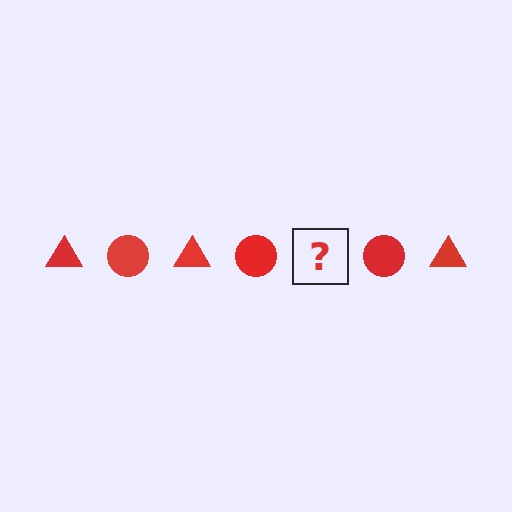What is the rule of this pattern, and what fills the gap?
The rule is that the pattern cycles through triangle, circle shapes in red. The gap should be filled with a red triangle.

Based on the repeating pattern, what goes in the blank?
The blank should be a red triangle.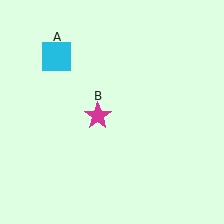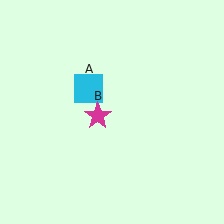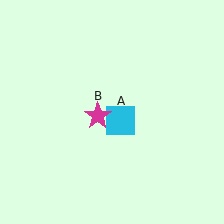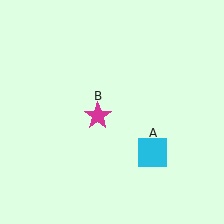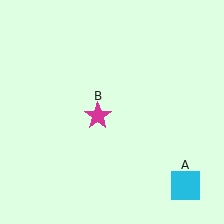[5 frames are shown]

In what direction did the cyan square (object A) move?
The cyan square (object A) moved down and to the right.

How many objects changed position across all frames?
1 object changed position: cyan square (object A).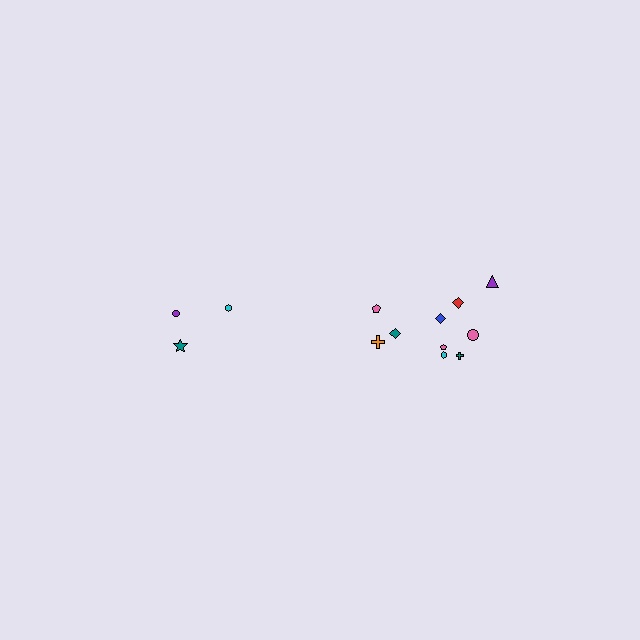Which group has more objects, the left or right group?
The right group.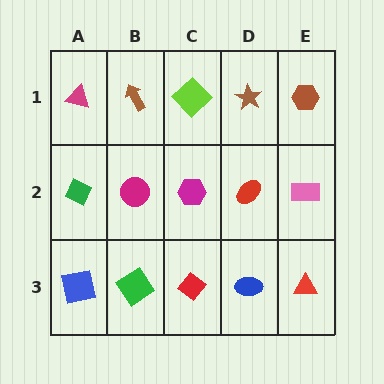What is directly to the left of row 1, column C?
A brown arrow.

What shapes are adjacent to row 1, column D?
A red ellipse (row 2, column D), a lime diamond (row 1, column C), a brown hexagon (row 1, column E).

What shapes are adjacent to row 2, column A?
A magenta triangle (row 1, column A), a blue square (row 3, column A), a magenta circle (row 2, column B).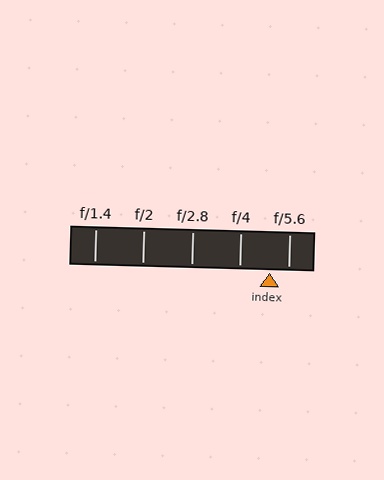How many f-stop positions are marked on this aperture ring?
There are 5 f-stop positions marked.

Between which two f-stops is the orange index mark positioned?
The index mark is between f/4 and f/5.6.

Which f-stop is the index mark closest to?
The index mark is closest to f/5.6.